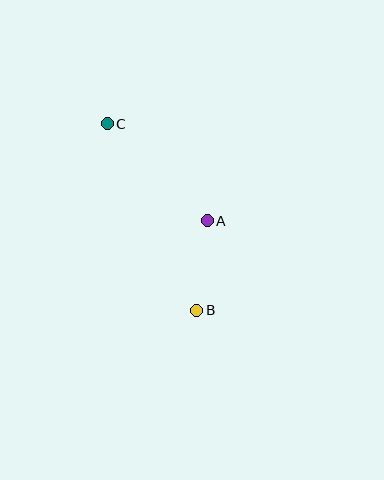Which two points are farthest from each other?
Points B and C are farthest from each other.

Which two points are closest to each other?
Points A and B are closest to each other.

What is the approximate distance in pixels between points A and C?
The distance between A and C is approximately 140 pixels.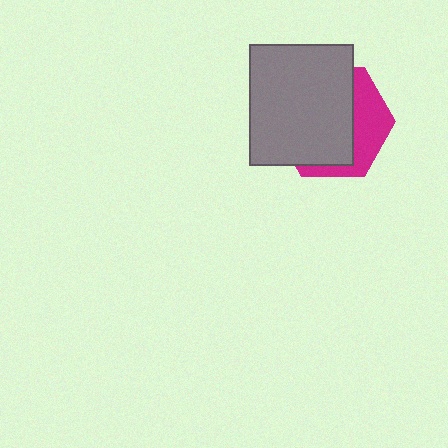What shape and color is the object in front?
The object in front is a gray rectangle.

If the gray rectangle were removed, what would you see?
You would see the complete magenta hexagon.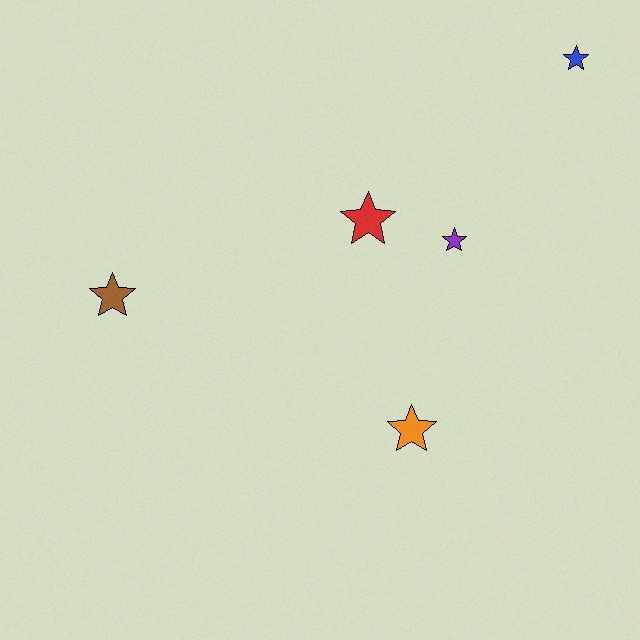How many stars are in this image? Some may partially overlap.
There are 5 stars.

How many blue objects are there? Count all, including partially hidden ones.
There is 1 blue object.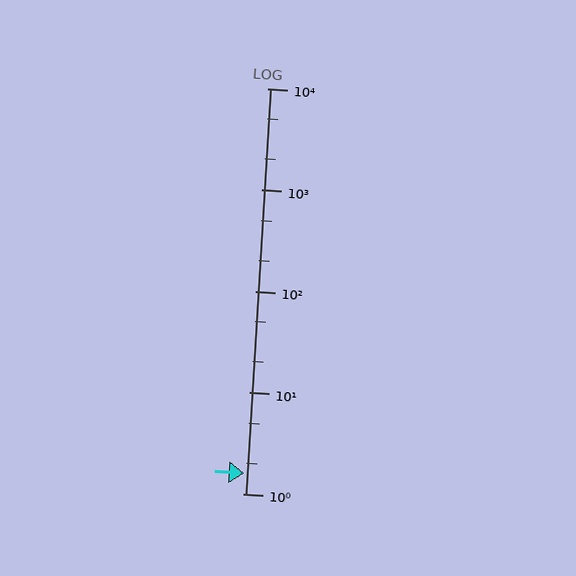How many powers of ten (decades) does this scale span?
The scale spans 4 decades, from 1 to 10000.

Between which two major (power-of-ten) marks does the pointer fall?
The pointer is between 1 and 10.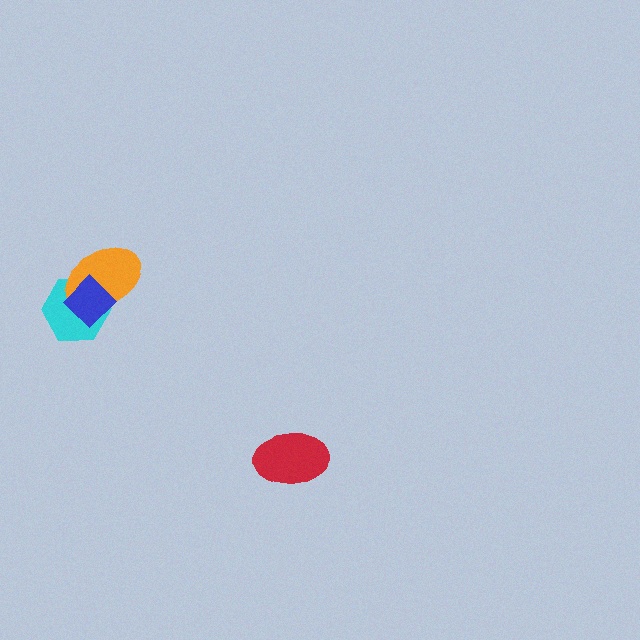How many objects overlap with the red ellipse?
0 objects overlap with the red ellipse.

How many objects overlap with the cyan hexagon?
2 objects overlap with the cyan hexagon.